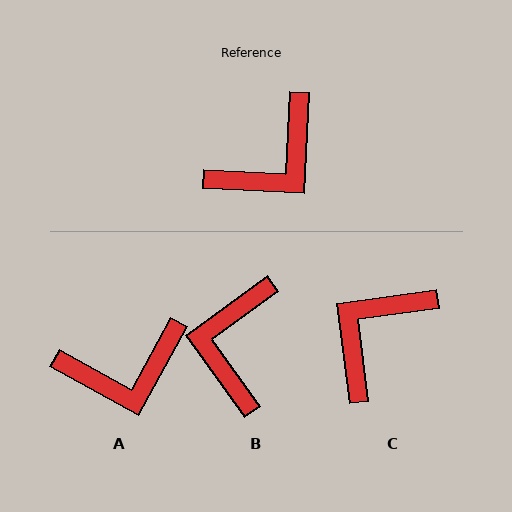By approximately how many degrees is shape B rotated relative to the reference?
Approximately 141 degrees clockwise.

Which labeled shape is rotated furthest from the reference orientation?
C, about 170 degrees away.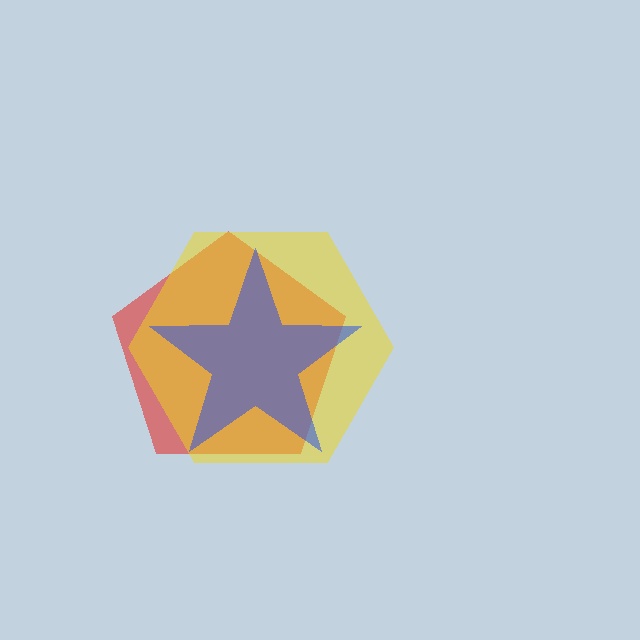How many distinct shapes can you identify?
There are 3 distinct shapes: a red pentagon, a yellow hexagon, a blue star.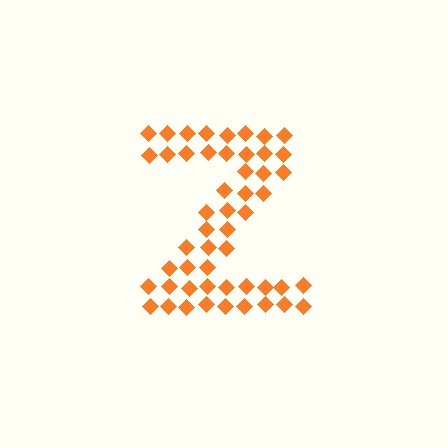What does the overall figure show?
The overall figure shows the letter Z.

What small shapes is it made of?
It is made of small diamonds.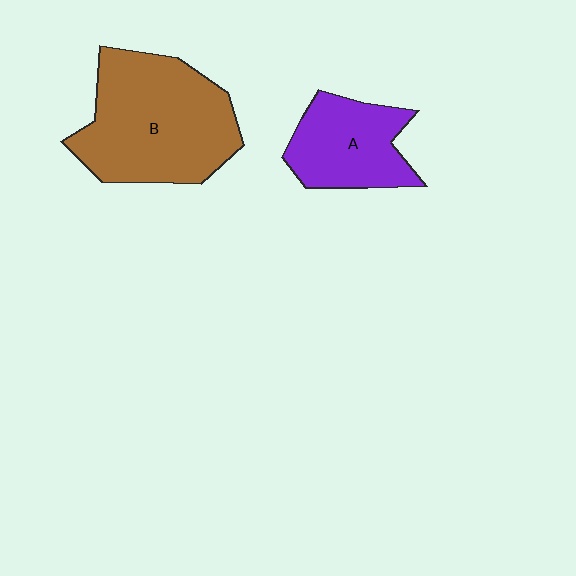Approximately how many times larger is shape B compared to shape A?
Approximately 1.8 times.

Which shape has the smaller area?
Shape A (purple).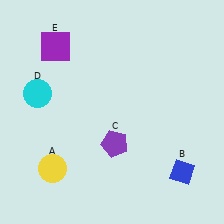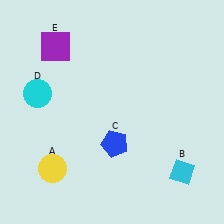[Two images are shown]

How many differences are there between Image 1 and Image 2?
There are 2 differences between the two images.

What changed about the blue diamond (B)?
In Image 1, B is blue. In Image 2, it changed to cyan.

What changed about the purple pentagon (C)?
In Image 1, C is purple. In Image 2, it changed to blue.